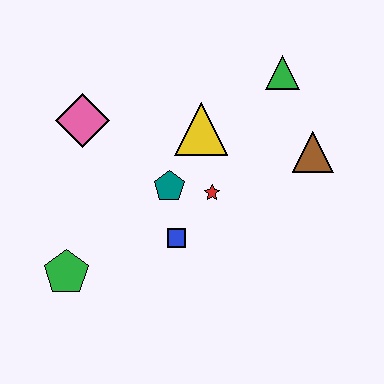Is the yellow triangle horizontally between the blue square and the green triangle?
Yes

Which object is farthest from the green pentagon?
The green triangle is farthest from the green pentagon.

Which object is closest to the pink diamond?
The teal pentagon is closest to the pink diamond.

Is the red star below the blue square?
No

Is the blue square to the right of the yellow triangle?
No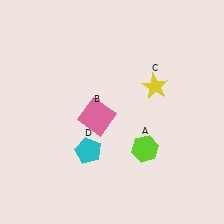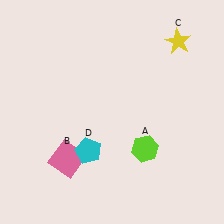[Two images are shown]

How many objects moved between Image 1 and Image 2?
2 objects moved between the two images.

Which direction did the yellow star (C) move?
The yellow star (C) moved up.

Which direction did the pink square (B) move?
The pink square (B) moved down.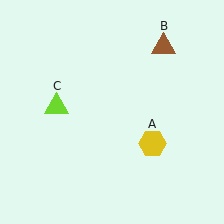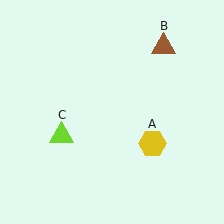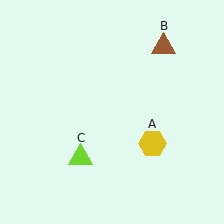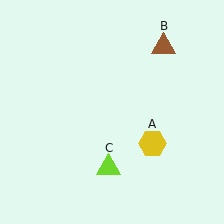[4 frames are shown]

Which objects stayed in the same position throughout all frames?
Yellow hexagon (object A) and brown triangle (object B) remained stationary.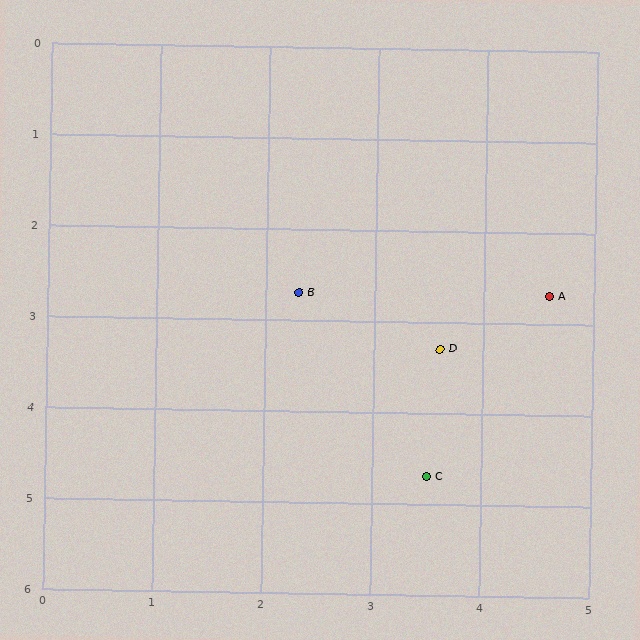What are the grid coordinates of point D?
Point D is at approximately (3.6, 3.3).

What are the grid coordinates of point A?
Point A is at approximately (4.6, 2.7).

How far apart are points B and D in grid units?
Points B and D are about 1.4 grid units apart.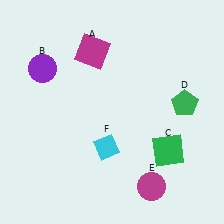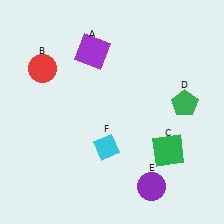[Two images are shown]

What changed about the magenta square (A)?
In Image 1, A is magenta. In Image 2, it changed to purple.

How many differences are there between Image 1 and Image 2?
There are 3 differences between the two images.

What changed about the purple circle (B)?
In Image 1, B is purple. In Image 2, it changed to red.